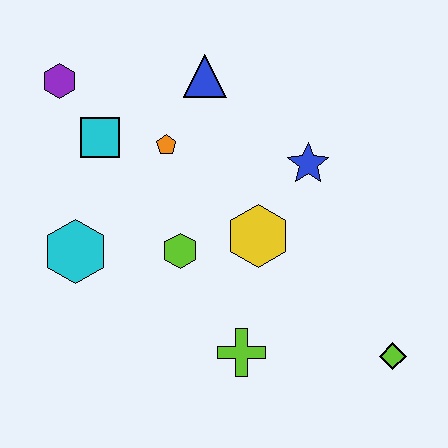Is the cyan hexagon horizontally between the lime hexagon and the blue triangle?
No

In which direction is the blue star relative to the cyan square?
The blue star is to the right of the cyan square.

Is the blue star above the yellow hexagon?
Yes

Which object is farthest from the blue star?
The purple hexagon is farthest from the blue star.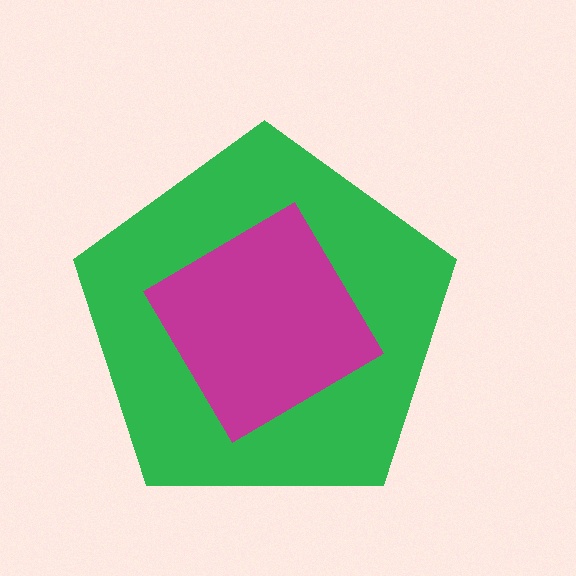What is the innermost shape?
The magenta diamond.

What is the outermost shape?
The green pentagon.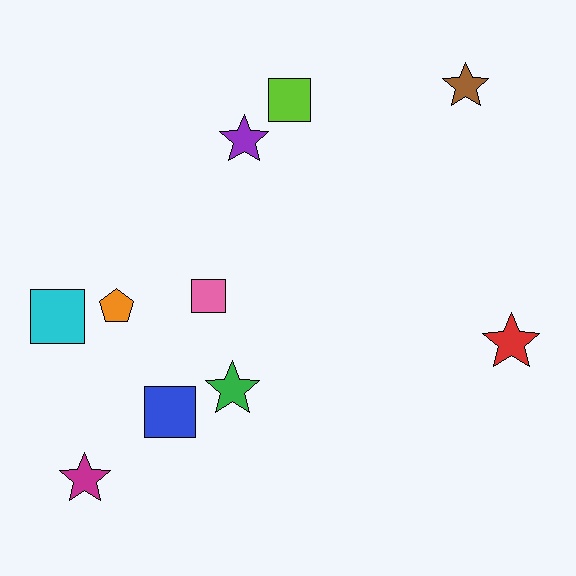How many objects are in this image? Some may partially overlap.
There are 10 objects.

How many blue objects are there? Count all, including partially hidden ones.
There is 1 blue object.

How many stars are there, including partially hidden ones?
There are 5 stars.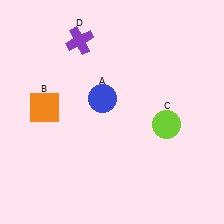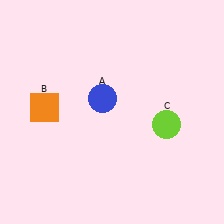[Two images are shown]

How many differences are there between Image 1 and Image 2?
There is 1 difference between the two images.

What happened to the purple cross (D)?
The purple cross (D) was removed in Image 2. It was in the top-left area of Image 1.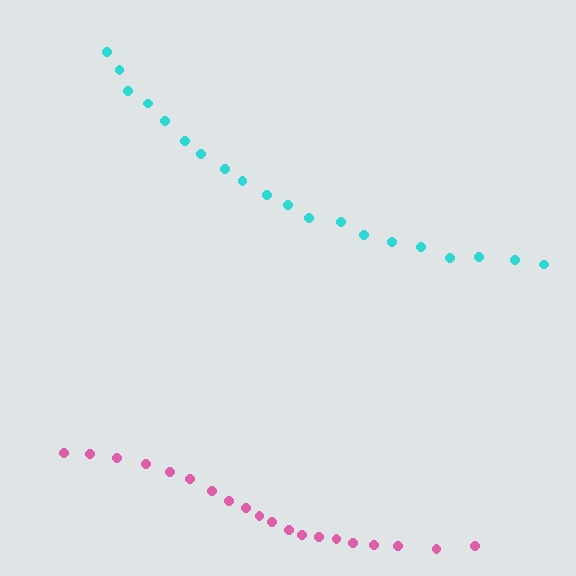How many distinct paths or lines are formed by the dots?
There are 2 distinct paths.